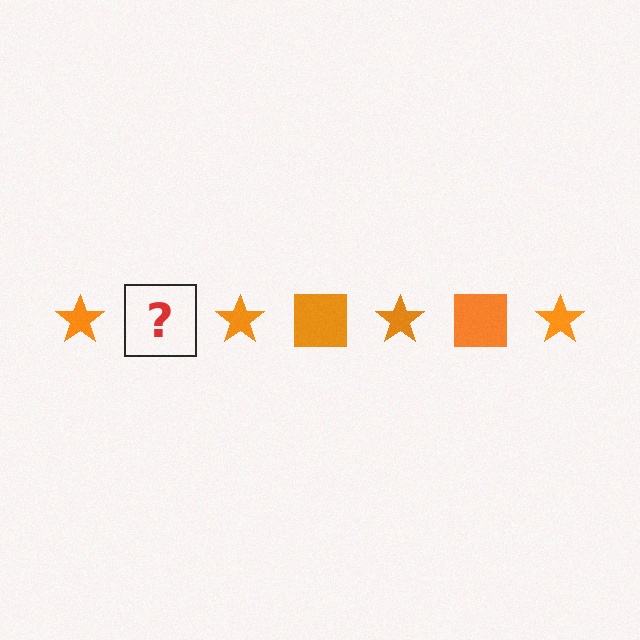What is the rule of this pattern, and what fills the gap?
The rule is that the pattern cycles through star, square shapes in orange. The gap should be filled with an orange square.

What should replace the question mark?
The question mark should be replaced with an orange square.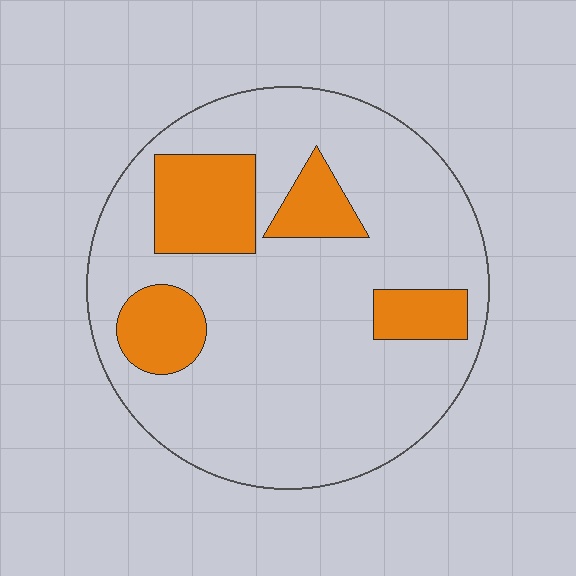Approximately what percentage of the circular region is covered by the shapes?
Approximately 20%.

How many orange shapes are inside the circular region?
4.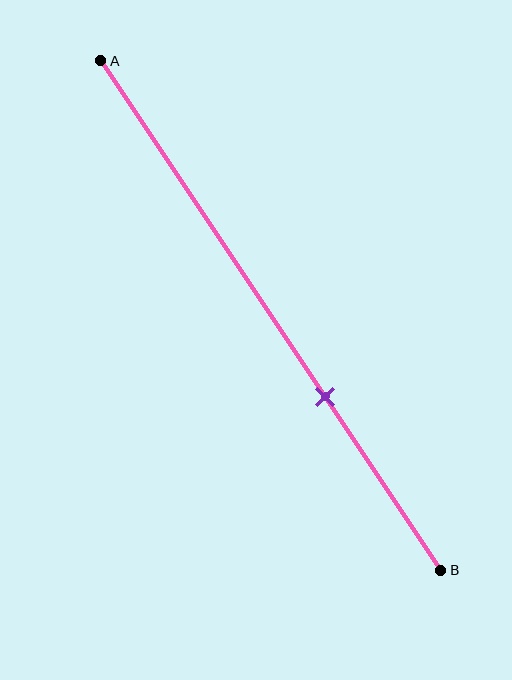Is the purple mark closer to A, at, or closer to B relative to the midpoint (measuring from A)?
The purple mark is closer to point B than the midpoint of segment AB.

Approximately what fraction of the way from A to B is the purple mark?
The purple mark is approximately 65% of the way from A to B.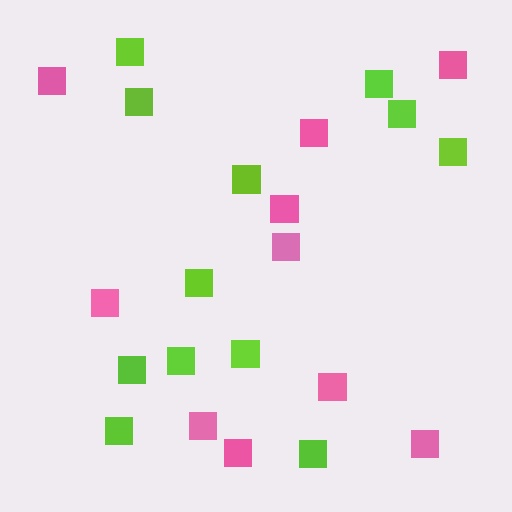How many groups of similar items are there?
There are 2 groups: one group of pink squares (10) and one group of lime squares (12).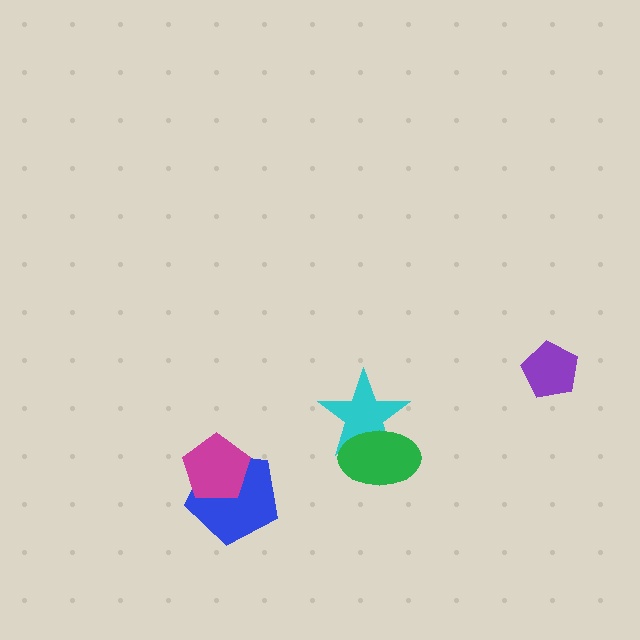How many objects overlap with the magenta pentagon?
1 object overlaps with the magenta pentagon.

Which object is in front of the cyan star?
The green ellipse is in front of the cyan star.